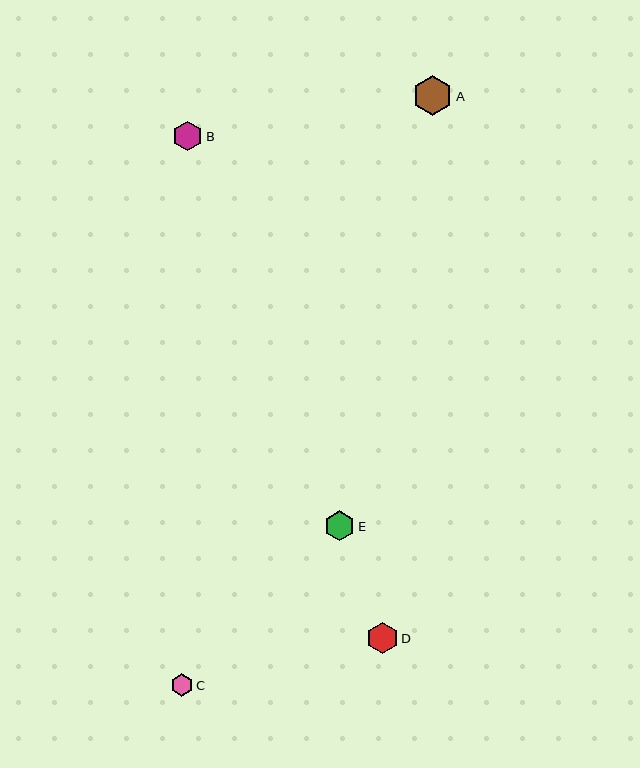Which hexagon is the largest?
Hexagon A is the largest with a size of approximately 40 pixels.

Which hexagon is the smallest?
Hexagon C is the smallest with a size of approximately 23 pixels.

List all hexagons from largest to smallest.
From largest to smallest: A, D, E, B, C.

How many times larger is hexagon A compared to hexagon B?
Hexagon A is approximately 1.3 times the size of hexagon B.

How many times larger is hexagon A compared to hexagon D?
Hexagon A is approximately 1.3 times the size of hexagon D.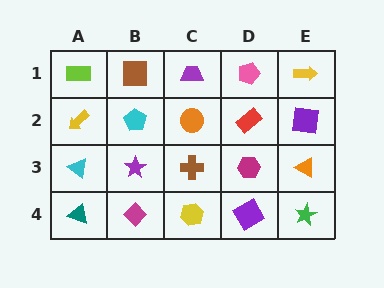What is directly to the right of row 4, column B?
A yellow hexagon.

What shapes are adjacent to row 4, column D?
A magenta hexagon (row 3, column D), a yellow hexagon (row 4, column C), a green star (row 4, column E).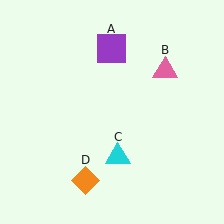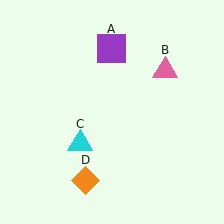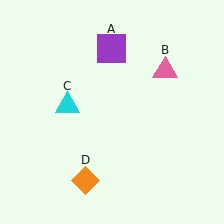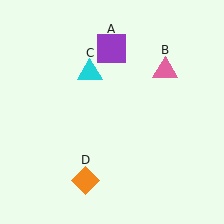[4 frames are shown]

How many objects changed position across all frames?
1 object changed position: cyan triangle (object C).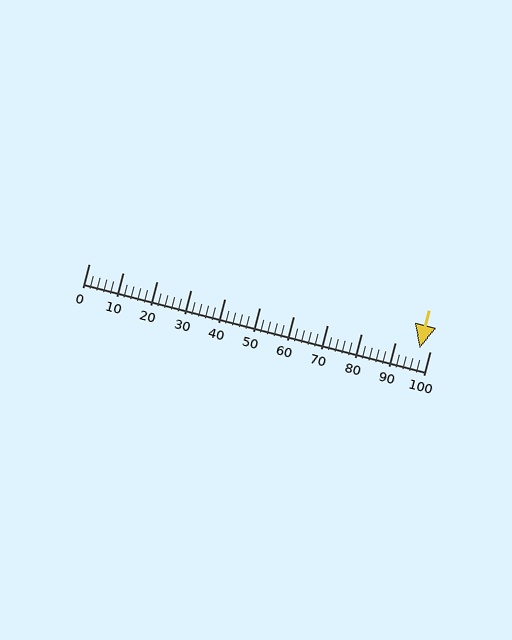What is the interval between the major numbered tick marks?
The major tick marks are spaced 10 units apart.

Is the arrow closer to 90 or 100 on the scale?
The arrow is closer to 100.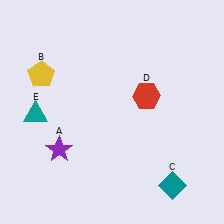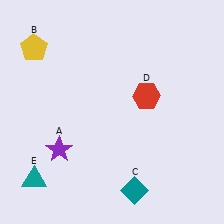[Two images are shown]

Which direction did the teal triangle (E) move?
The teal triangle (E) moved down.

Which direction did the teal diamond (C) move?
The teal diamond (C) moved left.